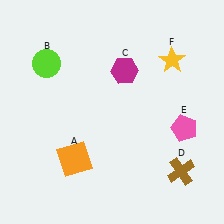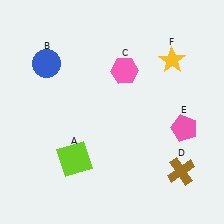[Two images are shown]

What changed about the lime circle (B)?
In Image 1, B is lime. In Image 2, it changed to blue.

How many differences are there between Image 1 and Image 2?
There are 3 differences between the two images.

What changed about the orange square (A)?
In Image 1, A is orange. In Image 2, it changed to lime.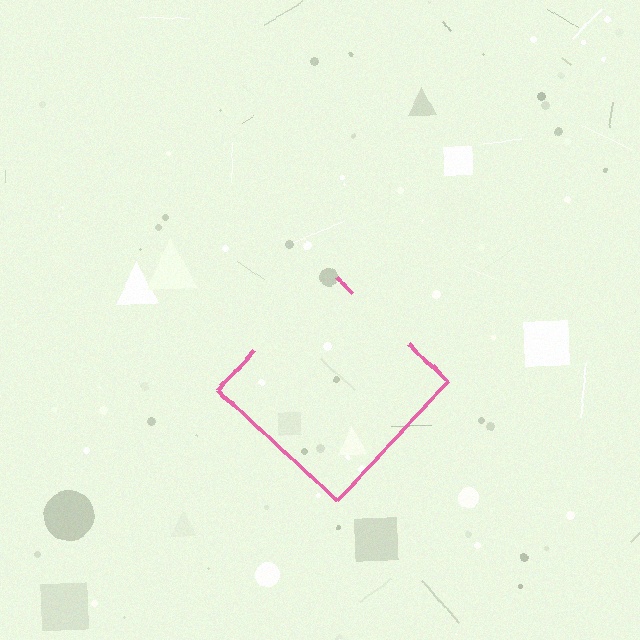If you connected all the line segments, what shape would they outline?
They would outline a diamond.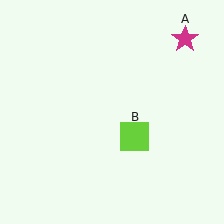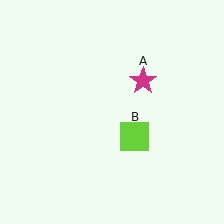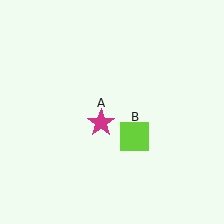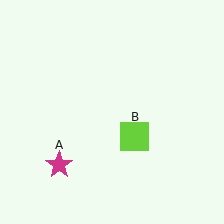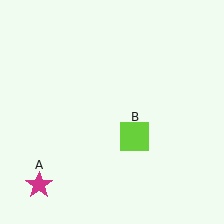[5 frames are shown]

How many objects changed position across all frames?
1 object changed position: magenta star (object A).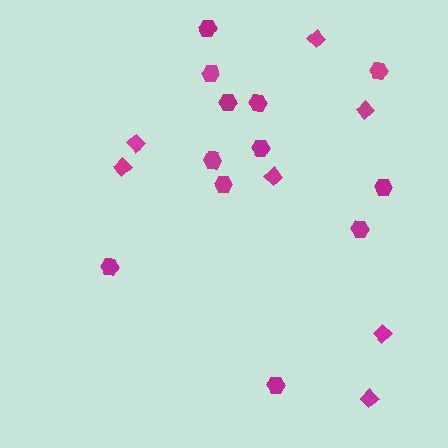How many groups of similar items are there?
There are 2 groups: one group of hexagons (12) and one group of diamonds (7).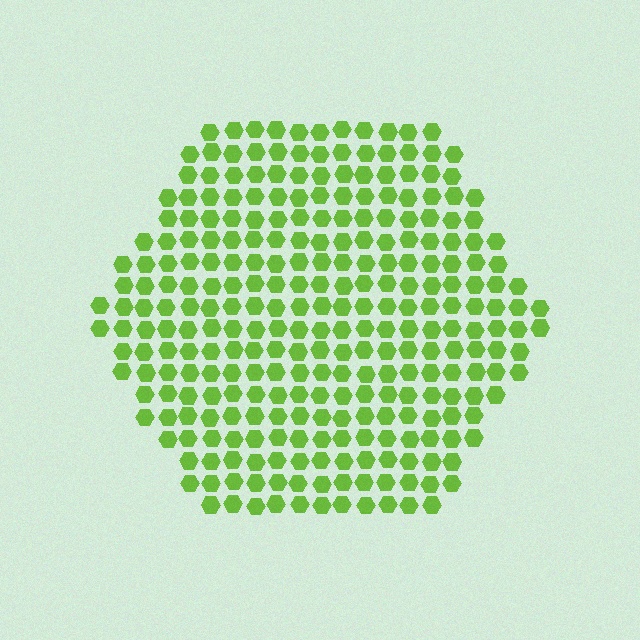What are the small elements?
The small elements are hexagons.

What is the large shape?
The large shape is a hexagon.